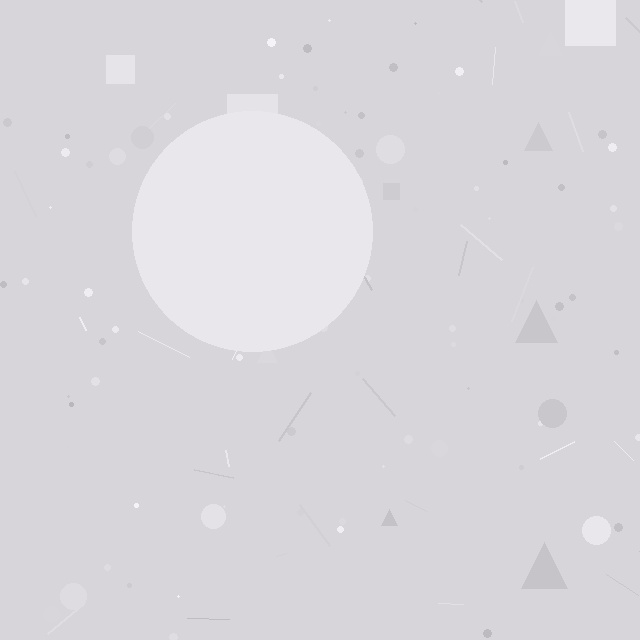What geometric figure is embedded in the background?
A circle is embedded in the background.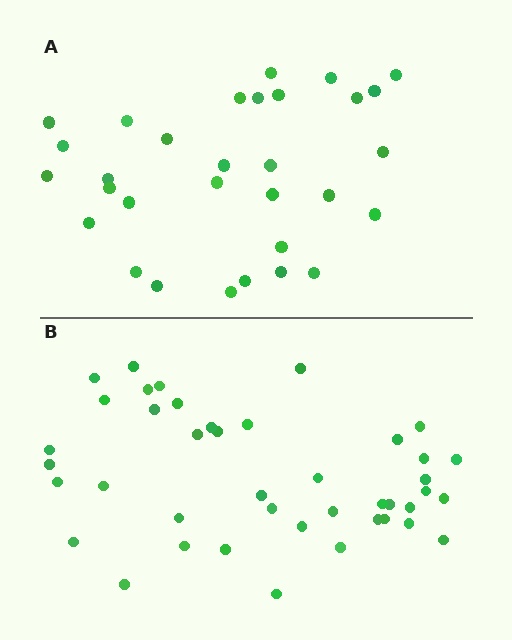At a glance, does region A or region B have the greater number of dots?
Region B (the bottom region) has more dots.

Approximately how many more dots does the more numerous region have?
Region B has roughly 12 or so more dots than region A.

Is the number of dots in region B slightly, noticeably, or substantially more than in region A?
Region B has noticeably more, but not dramatically so. The ratio is roughly 1.4 to 1.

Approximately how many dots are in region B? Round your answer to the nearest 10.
About 40 dots. (The exact count is 42, which rounds to 40.)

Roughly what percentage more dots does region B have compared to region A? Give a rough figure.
About 35% more.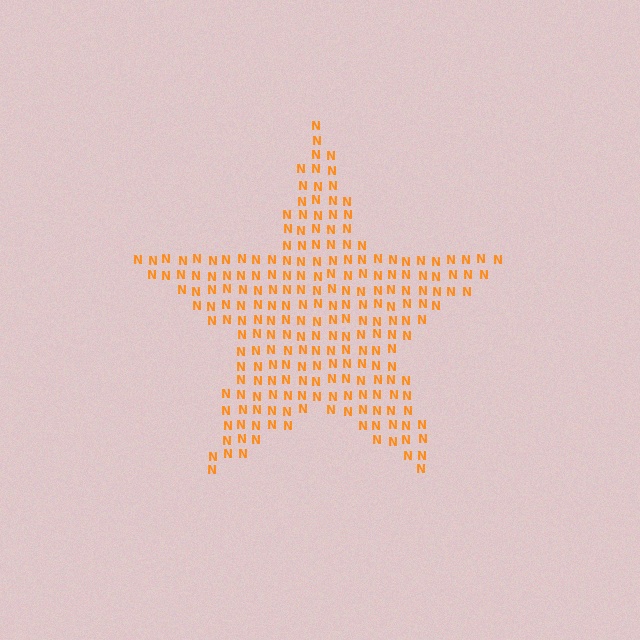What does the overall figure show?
The overall figure shows a star.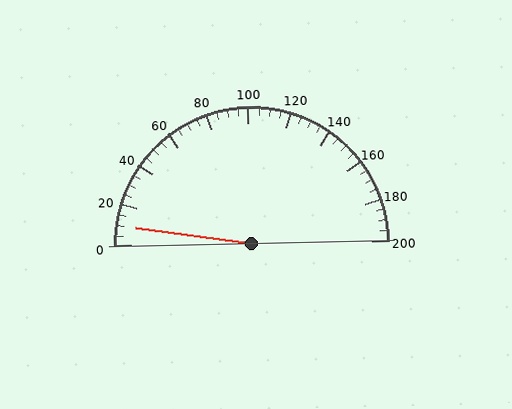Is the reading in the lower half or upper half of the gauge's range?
The reading is in the lower half of the range (0 to 200).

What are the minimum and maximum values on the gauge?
The gauge ranges from 0 to 200.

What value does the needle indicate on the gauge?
The needle indicates approximately 10.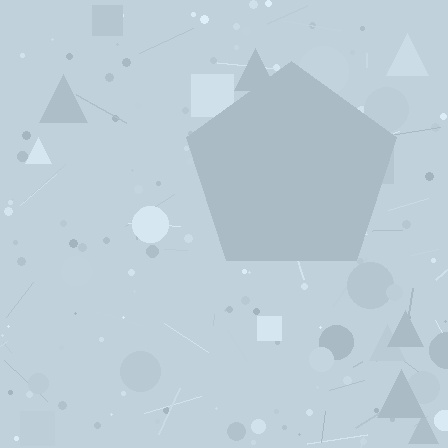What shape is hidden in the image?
A pentagon is hidden in the image.